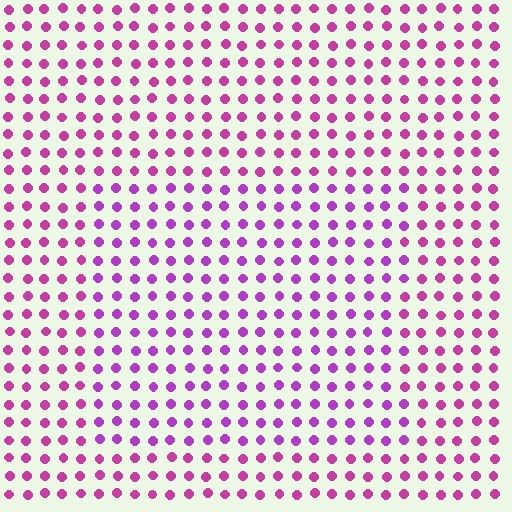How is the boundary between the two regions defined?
The boundary is defined purely by a slight shift in hue (about 25 degrees). Spacing, size, and orientation are identical on both sides.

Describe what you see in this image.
The image is filled with small magenta elements in a uniform arrangement. A rectangle-shaped region is visible where the elements are tinted to a slightly different hue, forming a subtle color boundary.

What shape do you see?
I see a rectangle.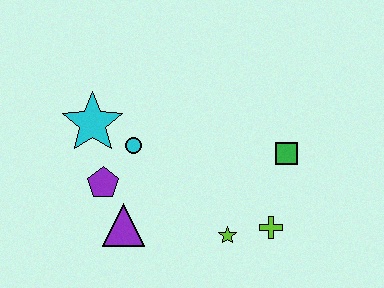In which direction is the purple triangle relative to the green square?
The purple triangle is to the left of the green square.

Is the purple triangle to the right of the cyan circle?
No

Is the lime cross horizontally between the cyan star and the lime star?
No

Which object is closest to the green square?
The lime cross is closest to the green square.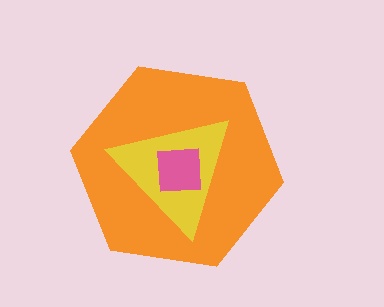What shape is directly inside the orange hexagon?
The yellow triangle.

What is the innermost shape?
The pink square.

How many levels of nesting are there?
3.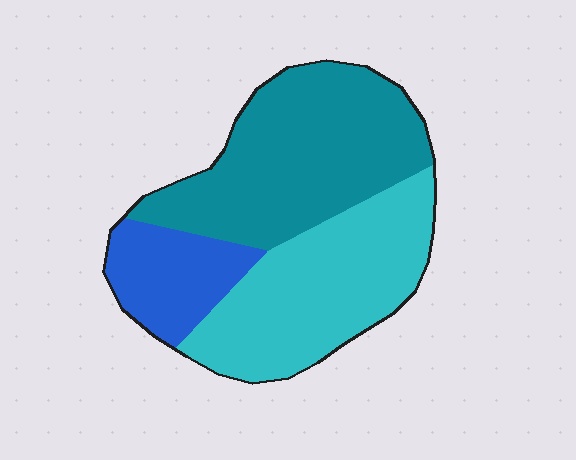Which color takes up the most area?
Teal, at roughly 45%.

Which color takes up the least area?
Blue, at roughly 15%.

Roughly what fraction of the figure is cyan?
Cyan covers roughly 40% of the figure.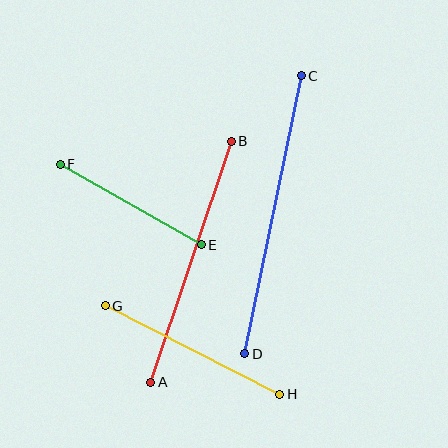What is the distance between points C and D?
The distance is approximately 284 pixels.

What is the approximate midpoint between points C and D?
The midpoint is at approximately (273, 215) pixels.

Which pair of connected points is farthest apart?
Points C and D are farthest apart.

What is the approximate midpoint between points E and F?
The midpoint is at approximately (131, 204) pixels.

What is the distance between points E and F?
The distance is approximately 162 pixels.